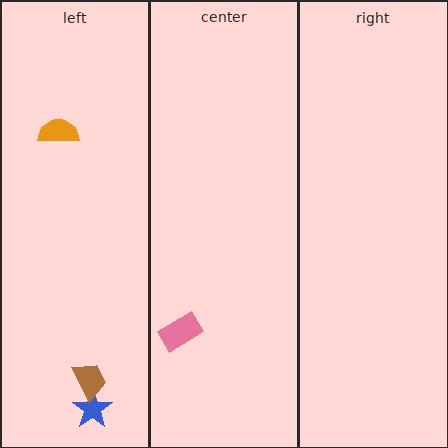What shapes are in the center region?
The pink rectangle.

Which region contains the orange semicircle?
The left region.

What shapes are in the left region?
The orange semicircle, the blue star, the brown trapezoid.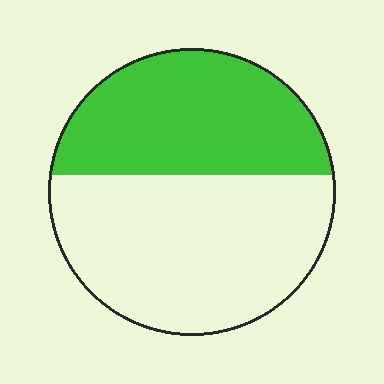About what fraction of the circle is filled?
About two fifths (2/5).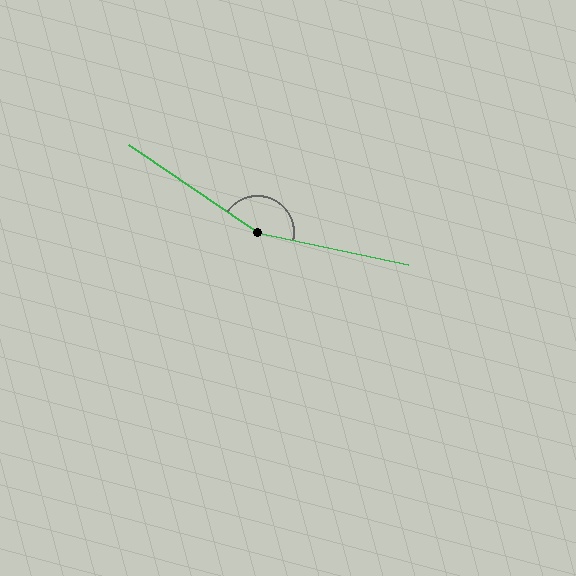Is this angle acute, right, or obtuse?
It is obtuse.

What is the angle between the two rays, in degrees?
Approximately 158 degrees.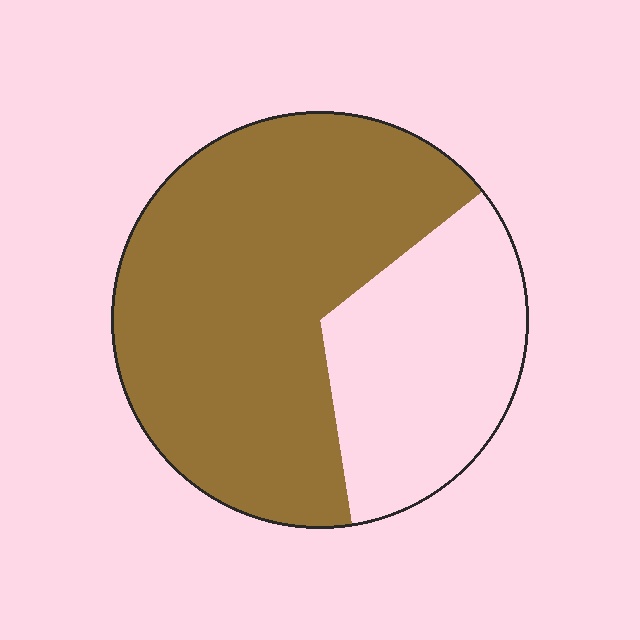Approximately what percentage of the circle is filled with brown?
Approximately 65%.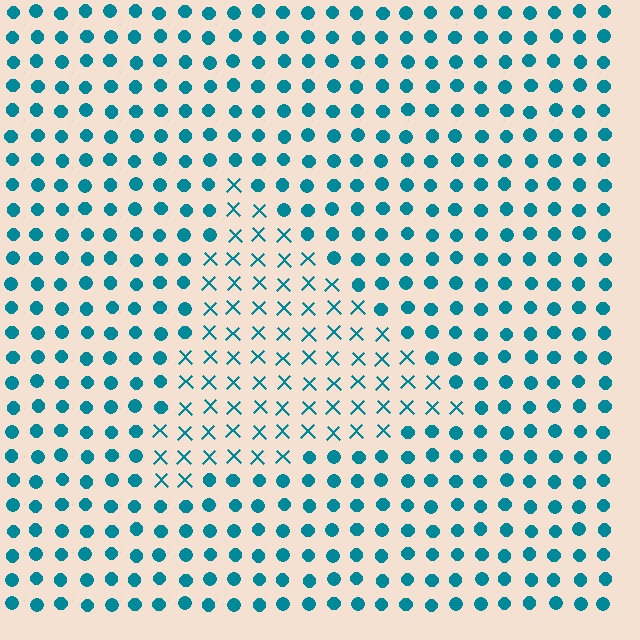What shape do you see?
I see a triangle.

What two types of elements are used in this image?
The image uses X marks inside the triangle region and circles outside it.